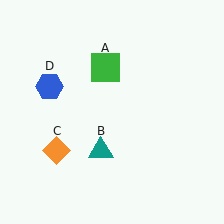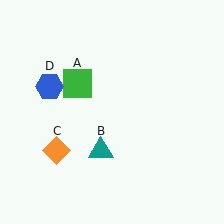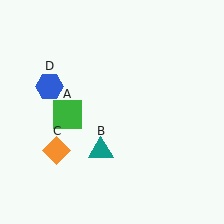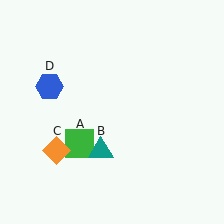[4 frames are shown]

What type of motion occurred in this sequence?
The green square (object A) rotated counterclockwise around the center of the scene.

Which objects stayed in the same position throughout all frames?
Teal triangle (object B) and orange diamond (object C) and blue hexagon (object D) remained stationary.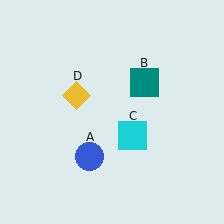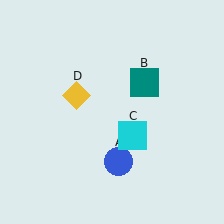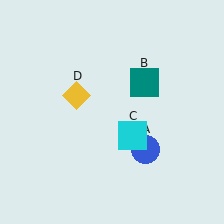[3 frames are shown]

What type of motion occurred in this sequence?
The blue circle (object A) rotated counterclockwise around the center of the scene.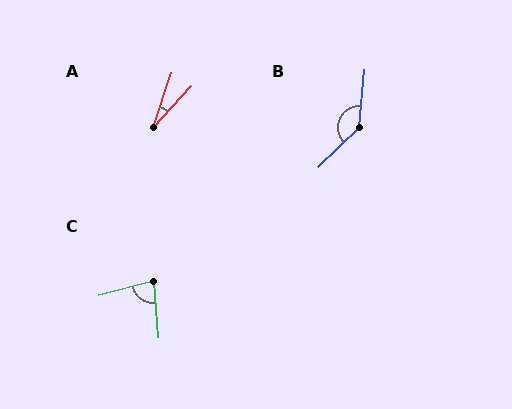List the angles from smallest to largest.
A (24°), C (80°), B (139°).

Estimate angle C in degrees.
Approximately 80 degrees.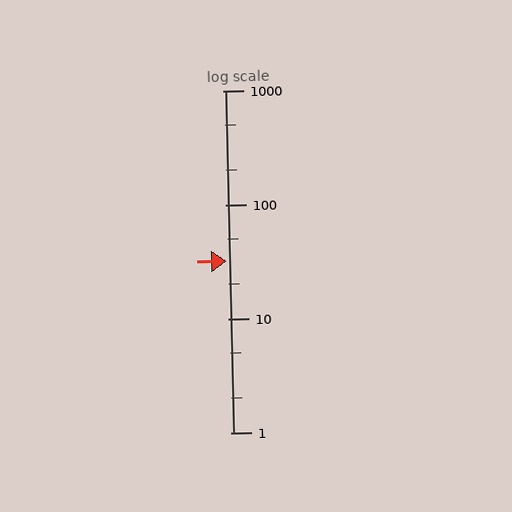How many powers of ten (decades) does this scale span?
The scale spans 3 decades, from 1 to 1000.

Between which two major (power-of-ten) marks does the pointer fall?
The pointer is between 10 and 100.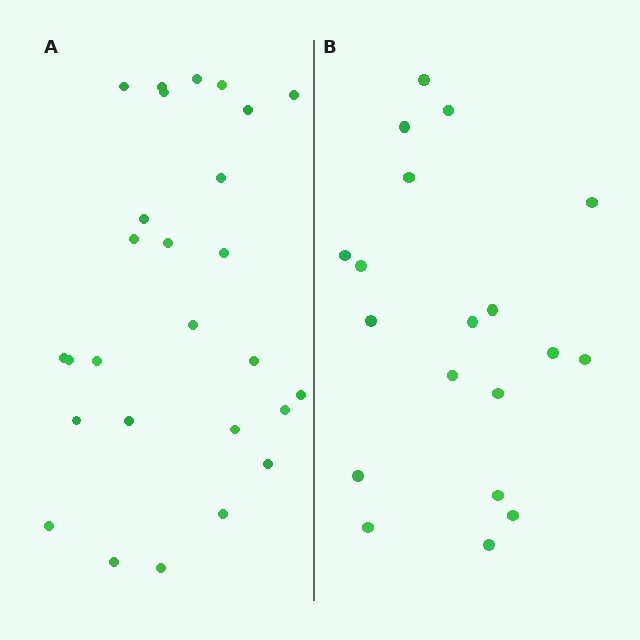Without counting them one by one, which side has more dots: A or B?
Region A (the left region) has more dots.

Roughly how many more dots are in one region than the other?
Region A has roughly 8 or so more dots than region B.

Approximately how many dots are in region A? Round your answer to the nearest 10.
About 30 dots. (The exact count is 27, which rounds to 30.)